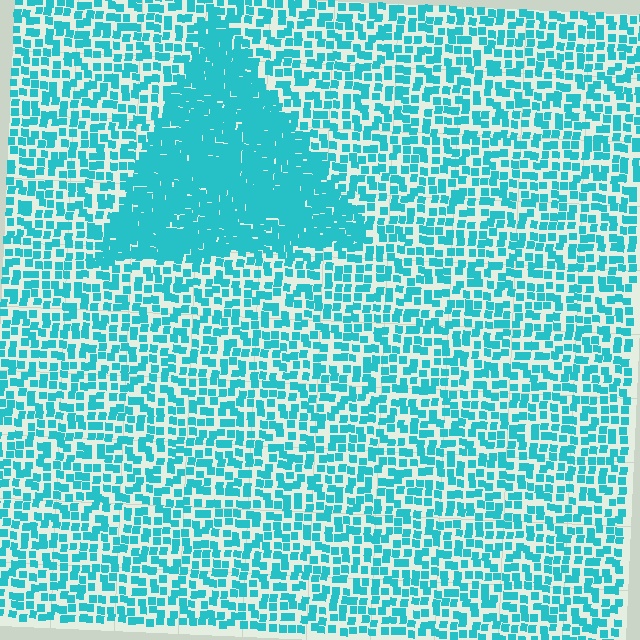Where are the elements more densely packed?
The elements are more densely packed inside the triangle boundary.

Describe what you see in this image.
The image contains small cyan elements arranged at two different densities. A triangle-shaped region is visible where the elements are more densely packed than the surrounding area.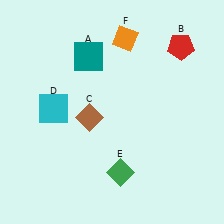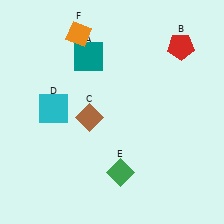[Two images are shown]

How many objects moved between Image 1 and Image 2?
1 object moved between the two images.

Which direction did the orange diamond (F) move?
The orange diamond (F) moved left.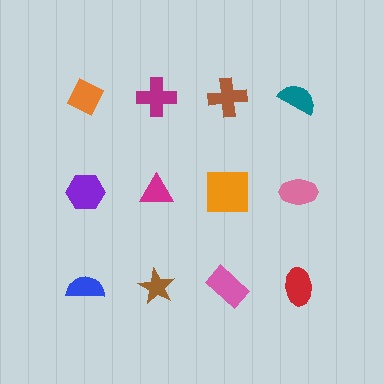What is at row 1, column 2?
A magenta cross.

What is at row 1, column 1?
An orange diamond.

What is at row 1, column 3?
A brown cross.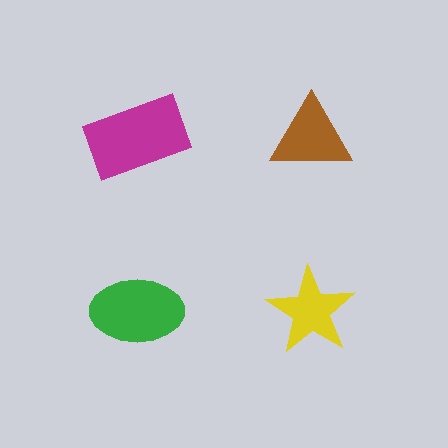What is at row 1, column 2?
A brown triangle.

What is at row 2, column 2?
A yellow star.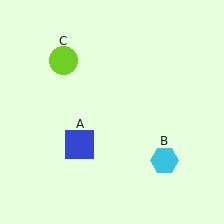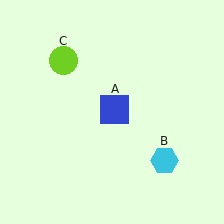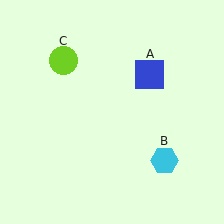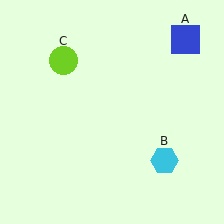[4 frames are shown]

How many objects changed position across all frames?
1 object changed position: blue square (object A).